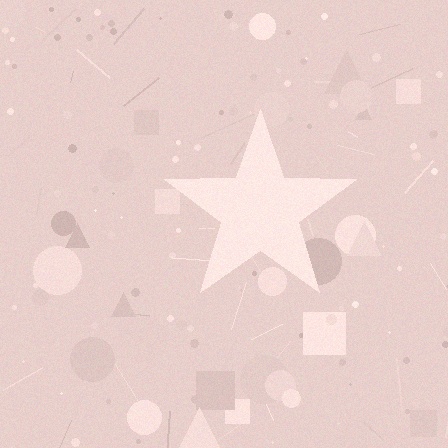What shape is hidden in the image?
A star is hidden in the image.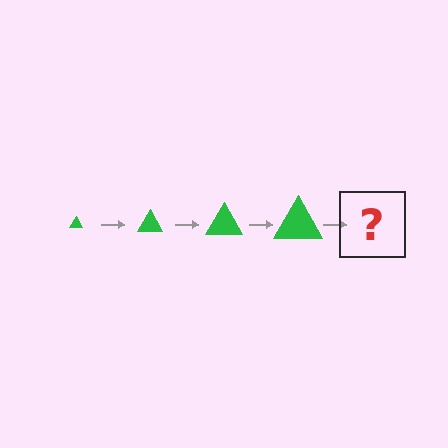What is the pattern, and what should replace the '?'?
The pattern is that the triangle gets progressively larger each step. The '?' should be a green triangle, larger than the previous one.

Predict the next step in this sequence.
The next step is a green triangle, larger than the previous one.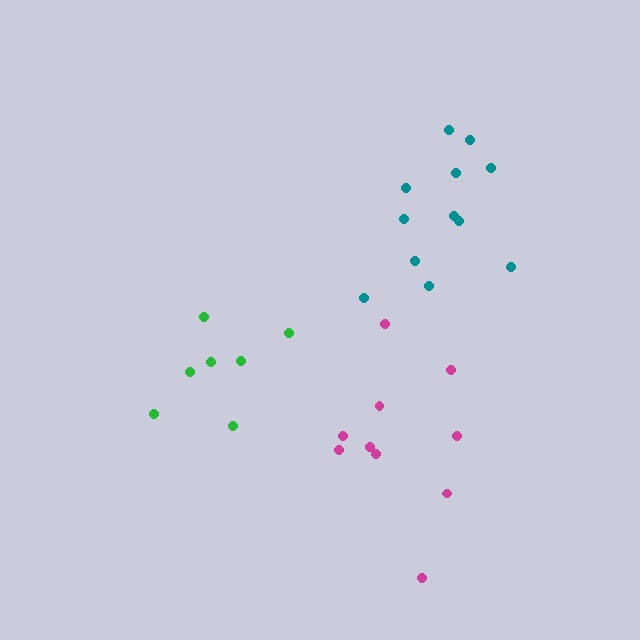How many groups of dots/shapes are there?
There are 3 groups.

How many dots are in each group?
Group 1: 10 dots, Group 2: 7 dots, Group 3: 12 dots (29 total).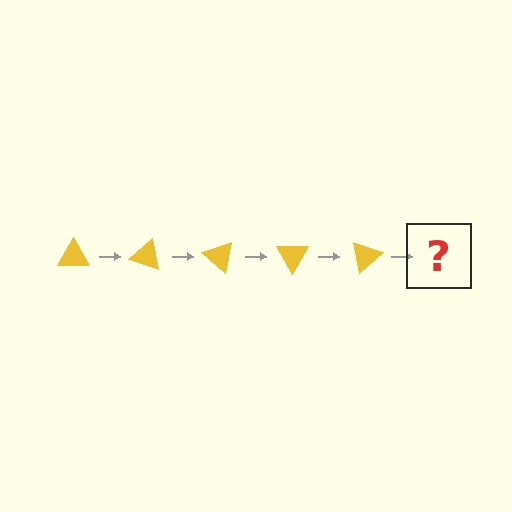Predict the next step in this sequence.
The next step is a yellow triangle rotated 100 degrees.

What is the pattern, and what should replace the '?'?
The pattern is that the triangle rotates 20 degrees each step. The '?' should be a yellow triangle rotated 100 degrees.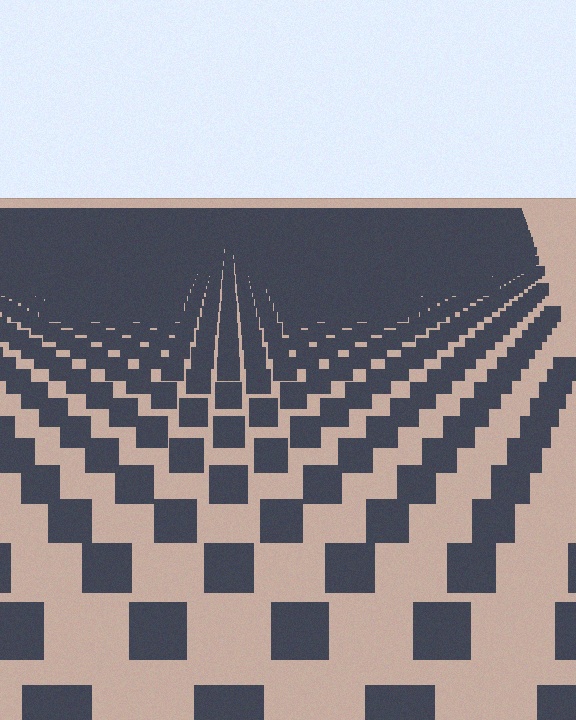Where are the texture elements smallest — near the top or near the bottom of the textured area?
Near the top.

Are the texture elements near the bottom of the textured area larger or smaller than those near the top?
Larger. Near the bottom, elements are closer to the viewer and appear at a bigger on-screen size.